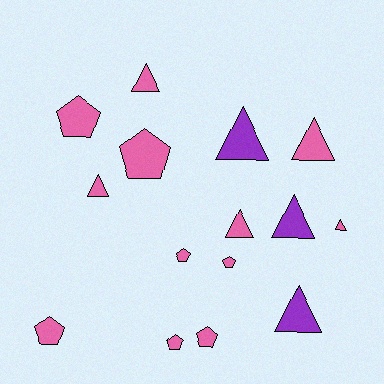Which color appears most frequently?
Pink, with 12 objects.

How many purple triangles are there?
There are 3 purple triangles.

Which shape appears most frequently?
Triangle, with 8 objects.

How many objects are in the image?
There are 15 objects.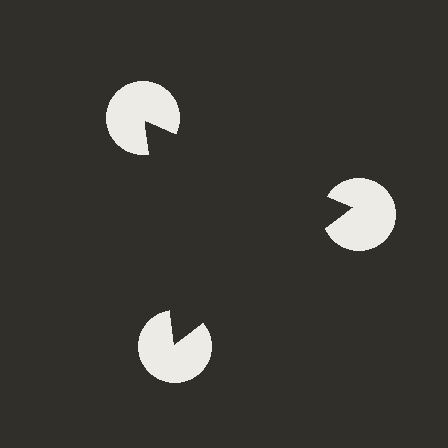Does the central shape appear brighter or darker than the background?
It typically appears slightly darker than the background, even though no actual brightness change is drawn.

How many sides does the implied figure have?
3 sides.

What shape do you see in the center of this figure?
An illusory triangle — its edges are inferred from the aligned wedge cuts in the pac-man discs, not physically drawn.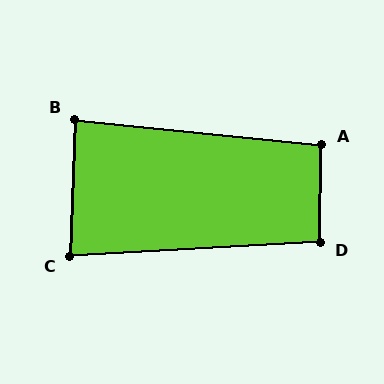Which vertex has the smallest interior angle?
C, at approximately 85 degrees.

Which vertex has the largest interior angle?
A, at approximately 95 degrees.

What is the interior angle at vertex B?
Approximately 86 degrees (approximately right).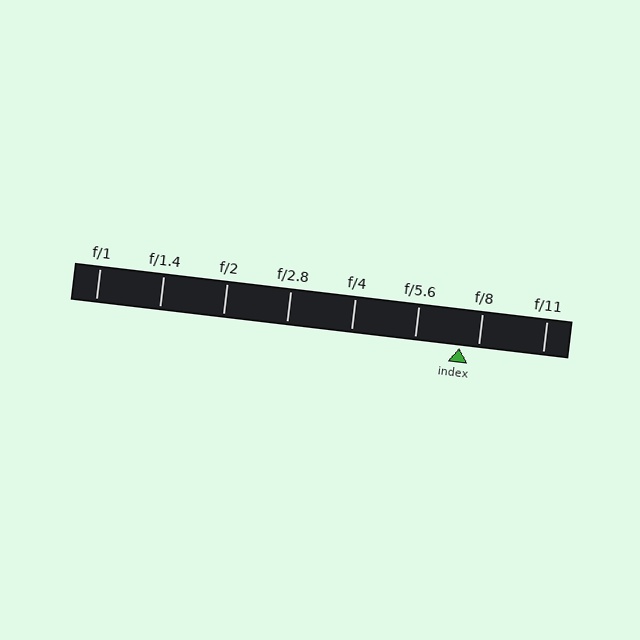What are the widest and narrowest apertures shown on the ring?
The widest aperture shown is f/1 and the narrowest is f/11.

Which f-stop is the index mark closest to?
The index mark is closest to f/8.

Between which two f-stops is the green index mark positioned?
The index mark is between f/5.6 and f/8.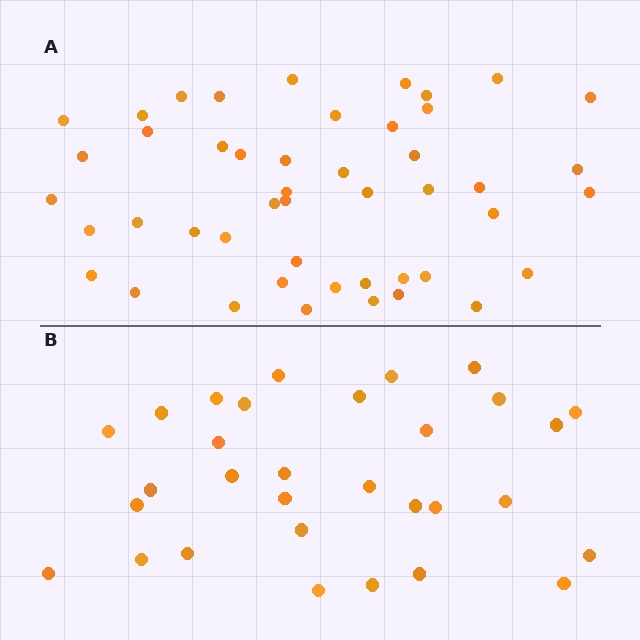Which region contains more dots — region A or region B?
Region A (the top region) has more dots.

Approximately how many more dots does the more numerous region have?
Region A has approximately 15 more dots than region B.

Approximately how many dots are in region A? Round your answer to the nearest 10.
About 50 dots. (The exact count is 47, which rounds to 50.)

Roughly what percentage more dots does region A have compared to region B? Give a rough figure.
About 50% more.